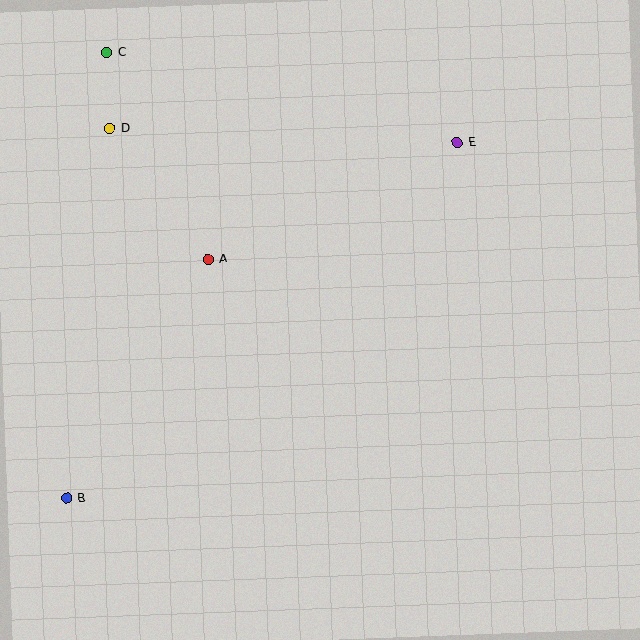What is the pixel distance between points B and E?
The distance between B and E is 529 pixels.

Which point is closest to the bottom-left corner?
Point B is closest to the bottom-left corner.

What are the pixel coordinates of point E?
Point E is at (457, 142).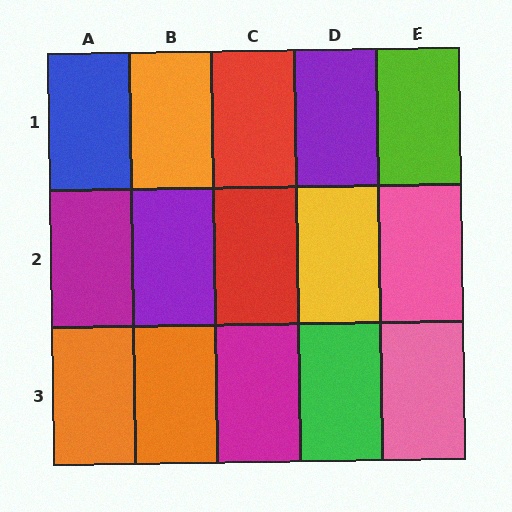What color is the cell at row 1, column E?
Lime.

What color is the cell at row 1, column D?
Purple.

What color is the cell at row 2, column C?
Red.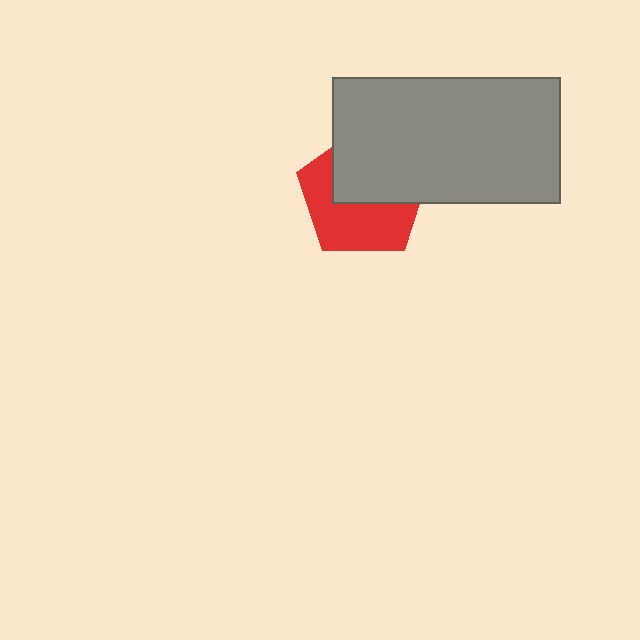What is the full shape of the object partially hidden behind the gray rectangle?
The partially hidden object is a red pentagon.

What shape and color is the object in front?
The object in front is a gray rectangle.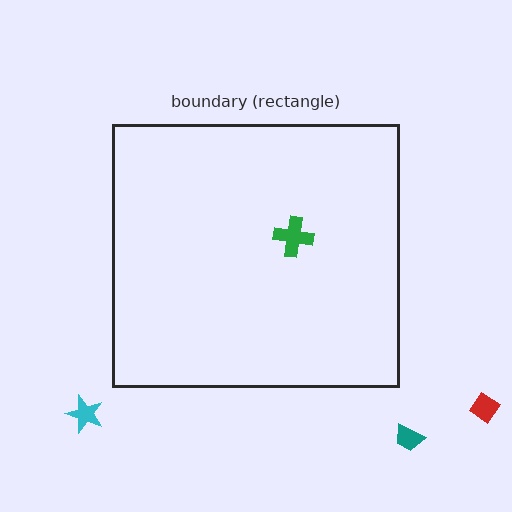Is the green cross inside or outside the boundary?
Inside.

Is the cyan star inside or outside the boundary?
Outside.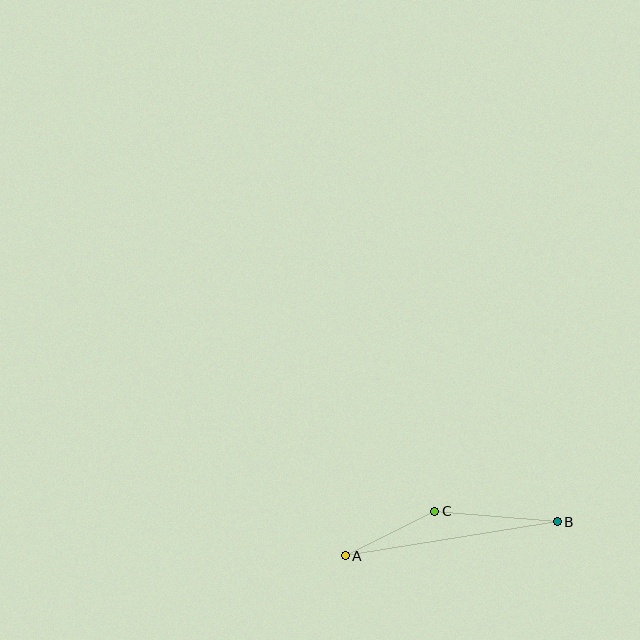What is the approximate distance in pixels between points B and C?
The distance between B and C is approximately 123 pixels.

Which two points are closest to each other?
Points A and C are closest to each other.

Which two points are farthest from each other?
Points A and B are farthest from each other.